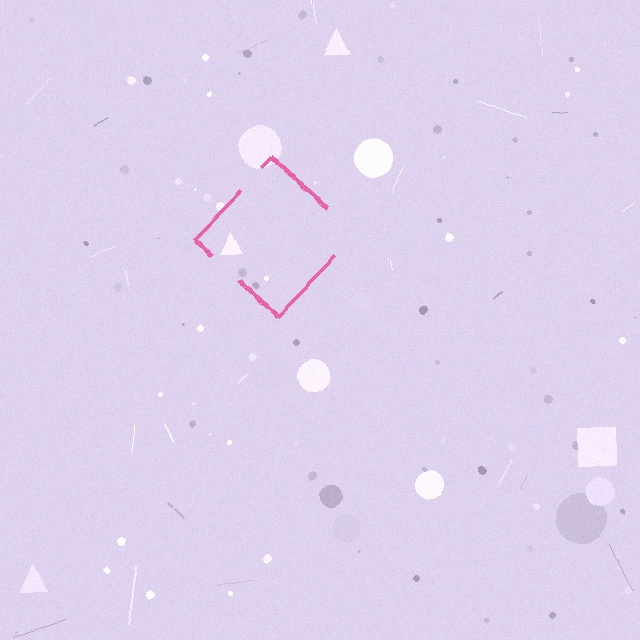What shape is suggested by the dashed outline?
The dashed outline suggests a diamond.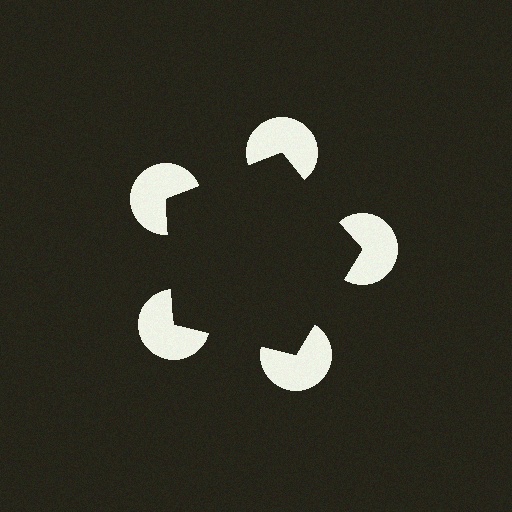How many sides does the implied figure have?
5 sides.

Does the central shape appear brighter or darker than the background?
It typically appears slightly darker than the background, even though no actual brightness change is drawn.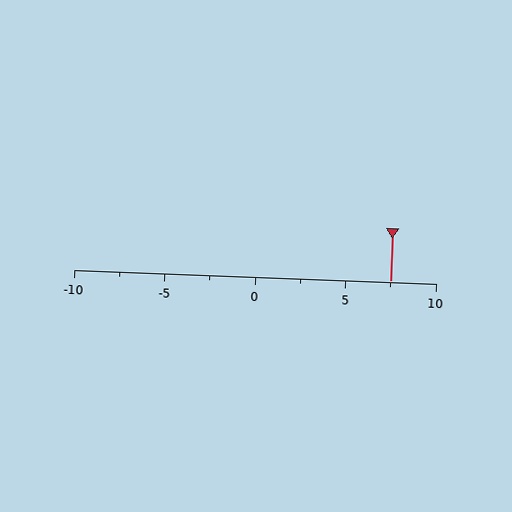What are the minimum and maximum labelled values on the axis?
The axis runs from -10 to 10.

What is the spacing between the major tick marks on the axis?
The major ticks are spaced 5 apart.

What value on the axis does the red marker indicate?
The marker indicates approximately 7.5.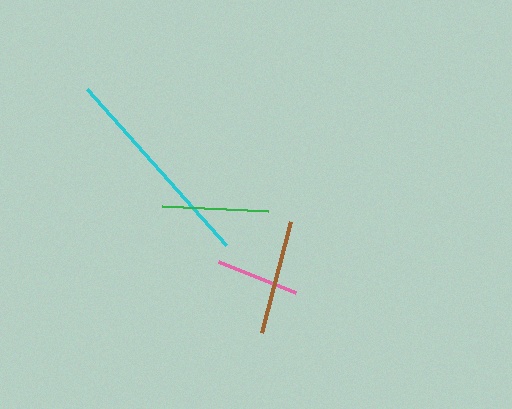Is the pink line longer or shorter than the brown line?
The brown line is longer than the pink line.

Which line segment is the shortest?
The pink line is the shortest at approximately 82 pixels.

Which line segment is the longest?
The cyan line is the longest at approximately 209 pixels.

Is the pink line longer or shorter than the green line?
The green line is longer than the pink line.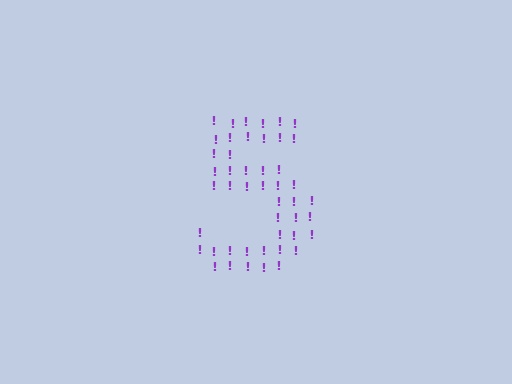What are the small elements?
The small elements are exclamation marks.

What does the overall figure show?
The overall figure shows the digit 5.